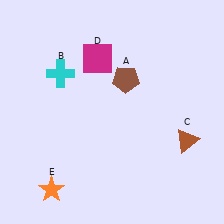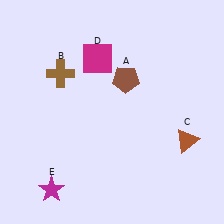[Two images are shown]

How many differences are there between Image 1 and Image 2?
There are 2 differences between the two images.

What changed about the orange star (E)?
In Image 1, E is orange. In Image 2, it changed to magenta.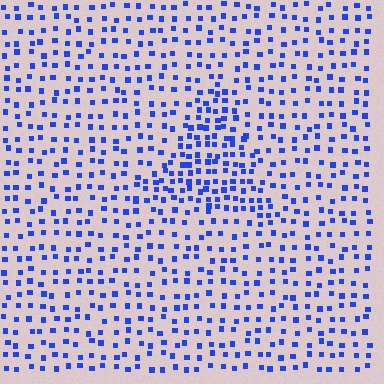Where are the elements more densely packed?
The elements are more densely packed inside the triangle boundary.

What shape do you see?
I see a triangle.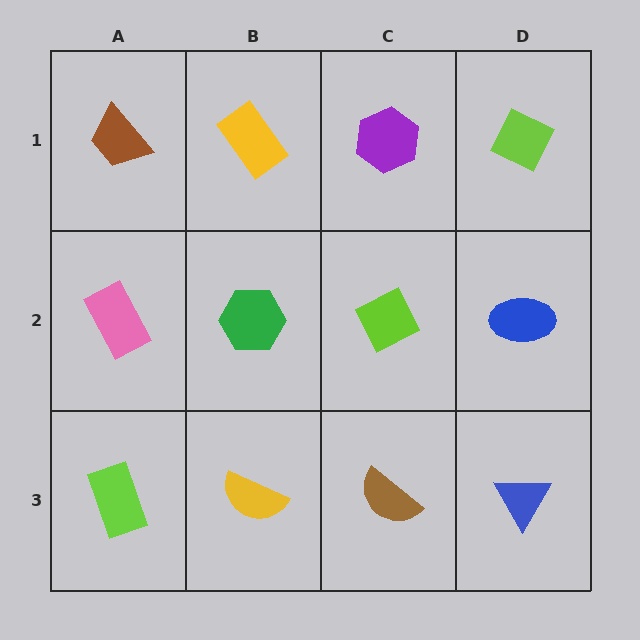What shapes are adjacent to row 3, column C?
A lime diamond (row 2, column C), a yellow semicircle (row 3, column B), a blue triangle (row 3, column D).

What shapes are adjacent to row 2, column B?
A yellow rectangle (row 1, column B), a yellow semicircle (row 3, column B), a pink rectangle (row 2, column A), a lime diamond (row 2, column C).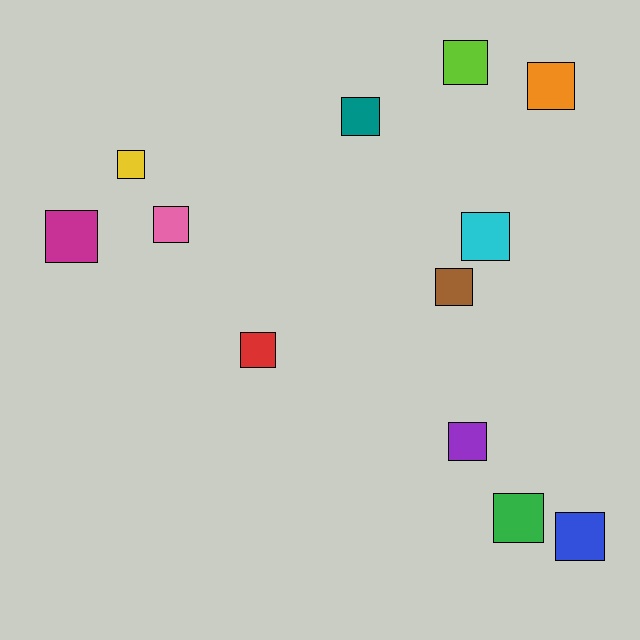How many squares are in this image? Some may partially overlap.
There are 12 squares.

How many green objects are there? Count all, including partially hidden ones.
There is 1 green object.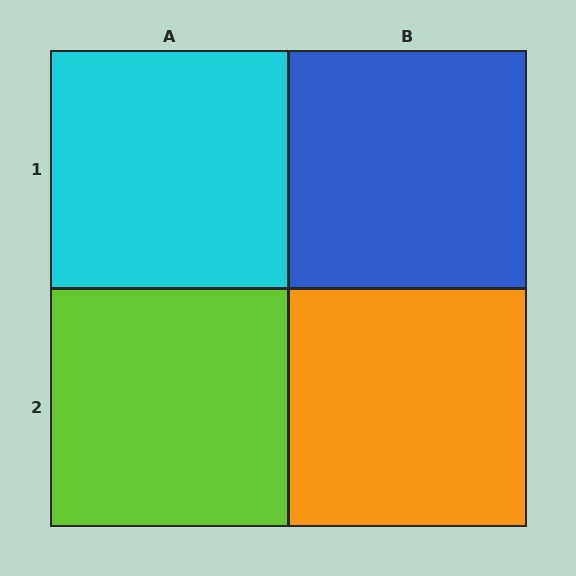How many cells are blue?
1 cell is blue.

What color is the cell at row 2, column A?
Lime.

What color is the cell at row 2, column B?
Orange.